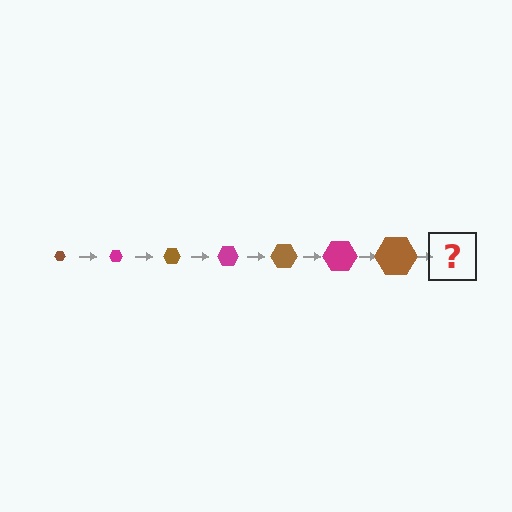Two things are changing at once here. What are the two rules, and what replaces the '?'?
The two rules are that the hexagon grows larger each step and the color cycles through brown and magenta. The '?' should be a magenta hexagon, larger than the previous one.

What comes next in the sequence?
The next element should be a magenta hexagon, larger than the previous one.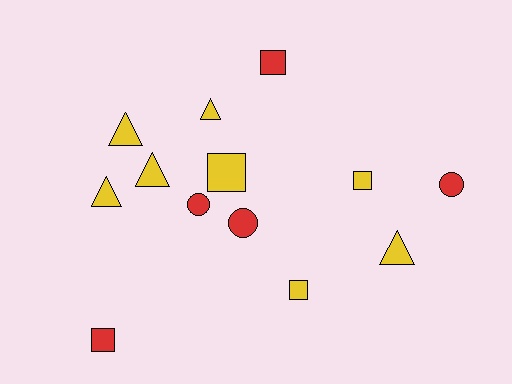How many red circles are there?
There are 3 red circles.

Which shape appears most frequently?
Triangle, with 5 objects.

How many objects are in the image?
There are 13 objects.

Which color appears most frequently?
Yellow, with 8 objects.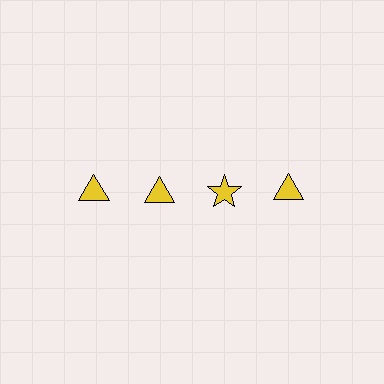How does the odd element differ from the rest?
It has a different shape: star instead of triangle.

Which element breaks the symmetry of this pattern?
The yellow star in the top row, center column breaks the symmetry. All other shapes are yellow triangles.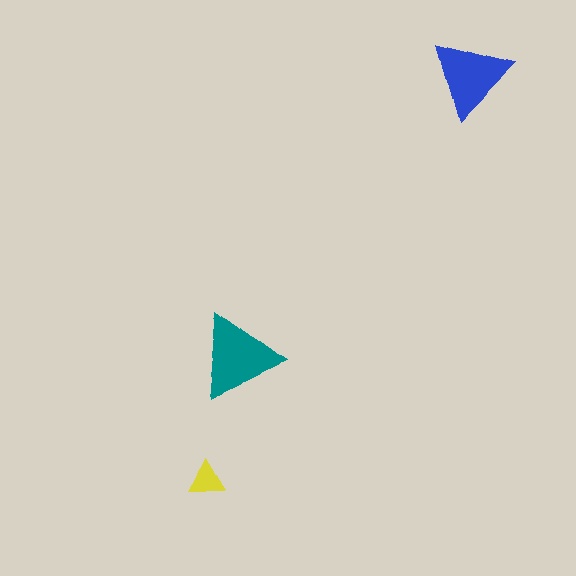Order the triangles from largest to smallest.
the teal one, the blue one, the yellow one.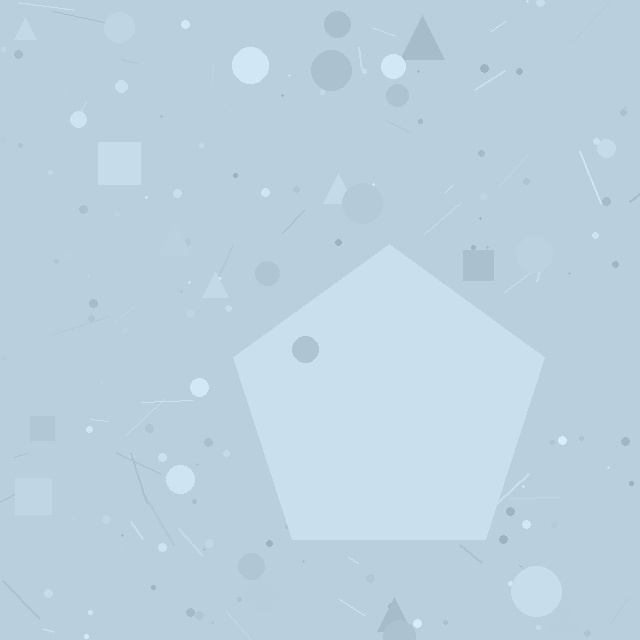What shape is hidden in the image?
A pentagon is hidden in the image.